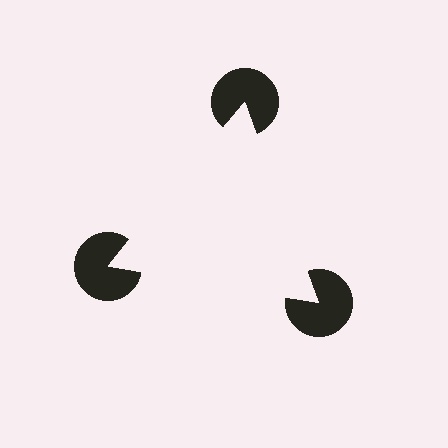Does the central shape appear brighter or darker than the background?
It typically appears slightly brighter than the background, even though no actual brightness change is drawn.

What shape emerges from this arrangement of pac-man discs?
An illusory triangle — its edges are inferred from the aligned wedge cuts in the pac-man discs, not physically drawn.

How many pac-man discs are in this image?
There are 3 — one at each vertex of the illusory triangle.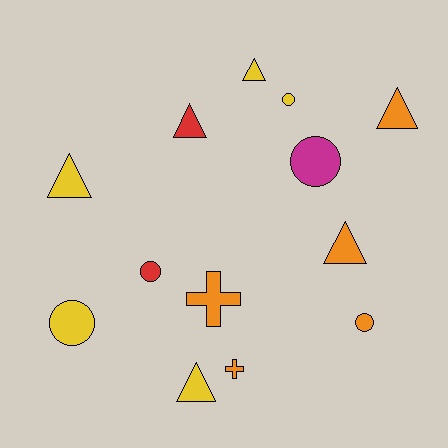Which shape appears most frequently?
Triangle, with 6 objects.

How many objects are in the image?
There are 13 objects.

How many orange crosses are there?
There are 2 orange crosses.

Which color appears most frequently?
Yellow, with 5 objects.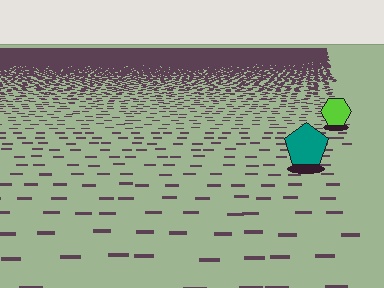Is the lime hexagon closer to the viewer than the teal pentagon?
No. The teal pentagon is closer — you can tell from the texture gradient: the ground texture is coarser near it.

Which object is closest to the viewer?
The teal pentagon is closest. The texture marks near it are larger and more spread out.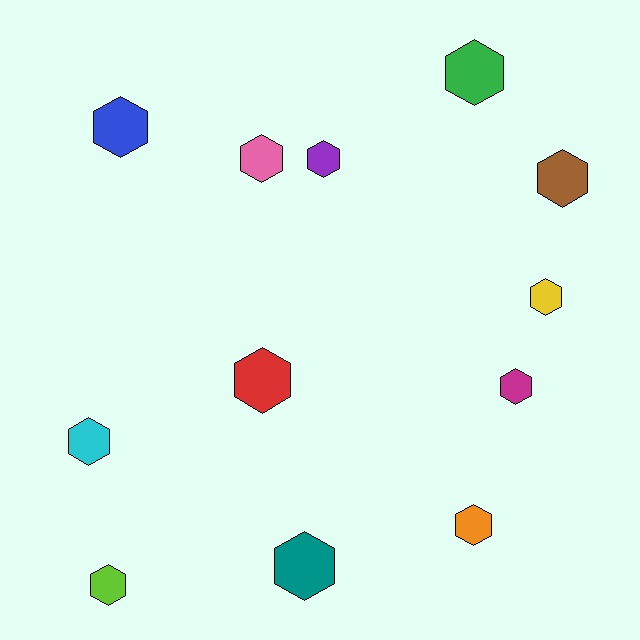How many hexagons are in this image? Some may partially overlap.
There are 12 hexagons.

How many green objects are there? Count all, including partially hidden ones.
There is 1 green object.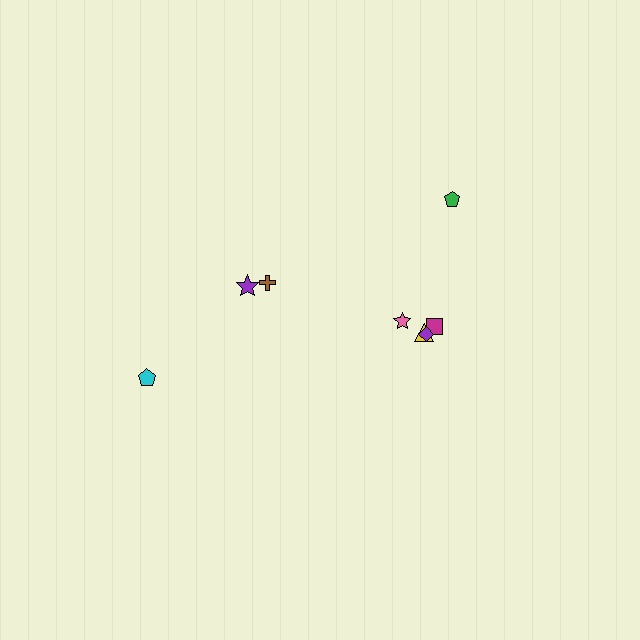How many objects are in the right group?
There are 5 objects.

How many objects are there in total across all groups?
There are 8 objects.